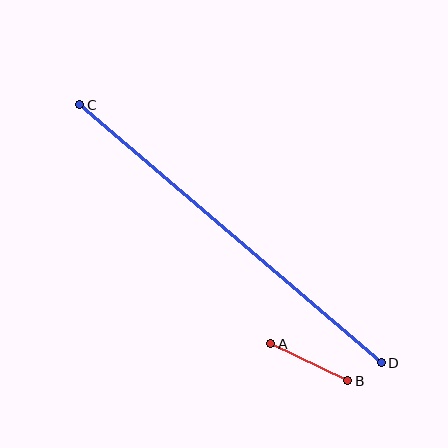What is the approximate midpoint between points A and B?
The midpoint is at approximately (309, 362) pixels.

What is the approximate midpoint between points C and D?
The midpoint is at approximately (231, 234) pixels.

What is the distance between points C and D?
The distance is approximately 397 pixels.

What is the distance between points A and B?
The distance is approximately 86 pixels.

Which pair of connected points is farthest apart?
Points C and D are farthest apart.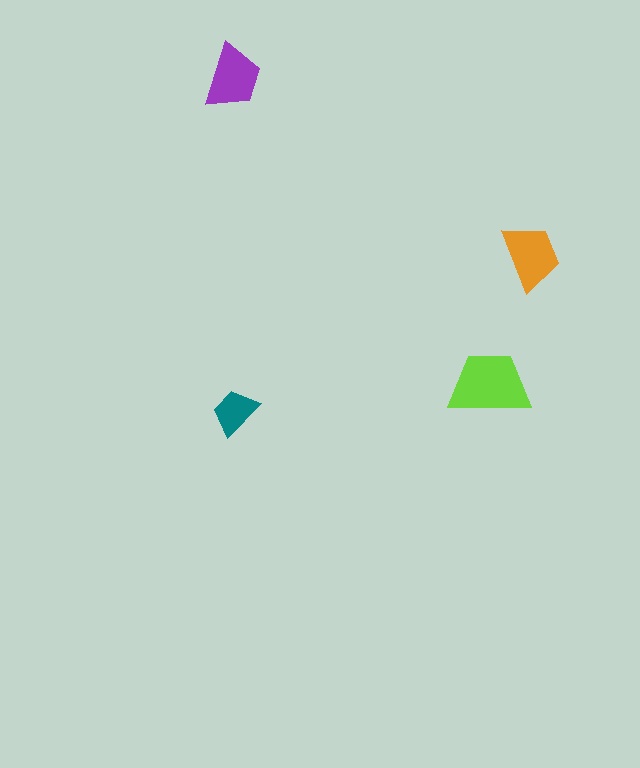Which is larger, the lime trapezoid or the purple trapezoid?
The lime one.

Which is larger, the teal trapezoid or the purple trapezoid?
The purple one.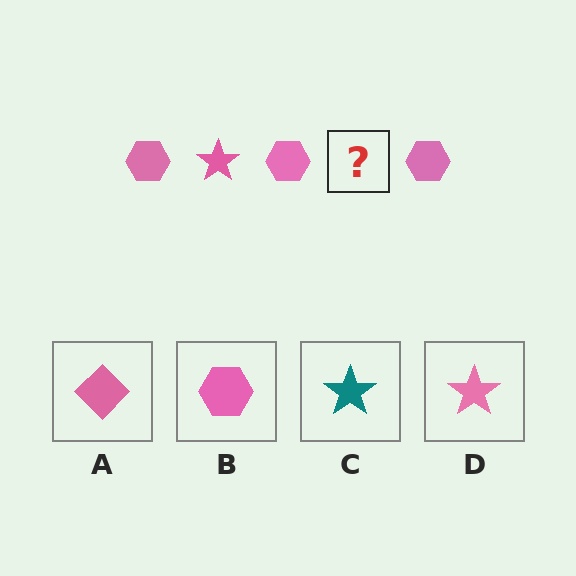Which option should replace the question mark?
Option D.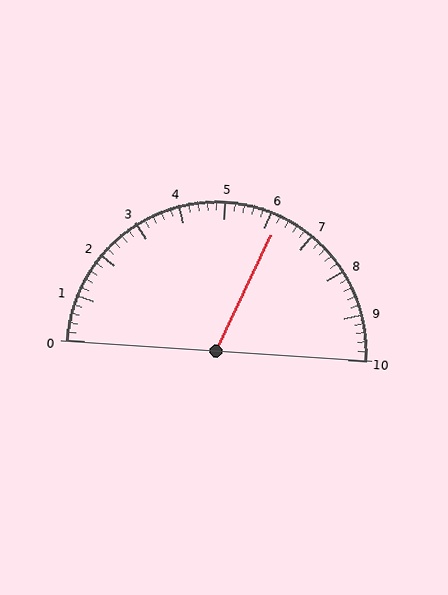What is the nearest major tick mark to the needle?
The nearest major tick mark is 6.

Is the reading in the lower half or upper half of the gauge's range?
The reading is in the upper half of the range (0 to 10).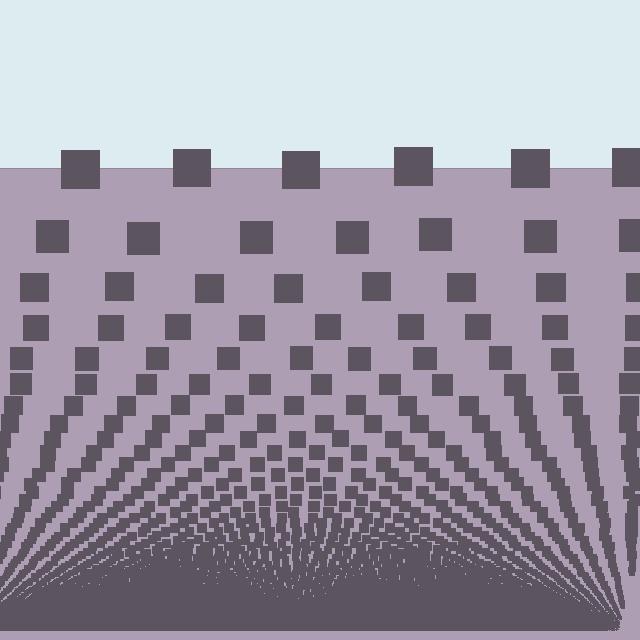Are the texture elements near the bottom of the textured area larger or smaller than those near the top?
Smaller. The gradient is inverted — elements near the bottom are smaller and denser.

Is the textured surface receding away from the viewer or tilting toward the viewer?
The surface appears to tilt toward the viewer. Texture elements get larger and sparser toward the top.